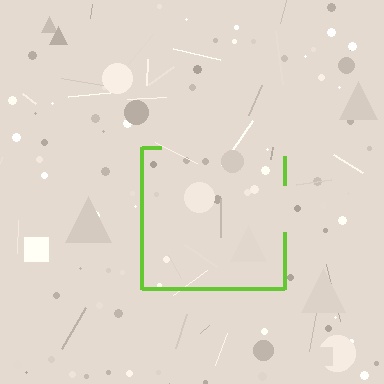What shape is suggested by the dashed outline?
The dashed outline suggests a square.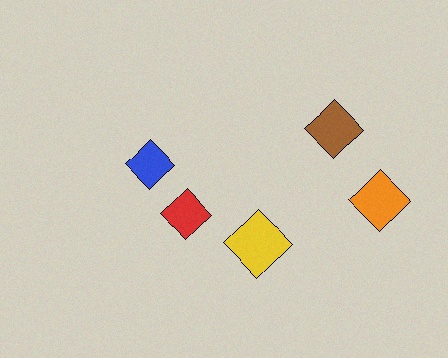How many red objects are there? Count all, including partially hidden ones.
There is 1 red object.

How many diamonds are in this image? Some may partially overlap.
There are 5 diamonds.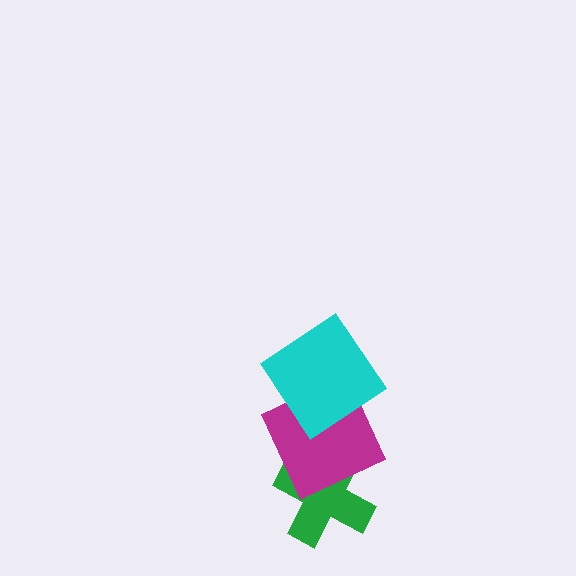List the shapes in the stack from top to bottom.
From top to bottom: the cyan diamond, the magenta square, the green cross.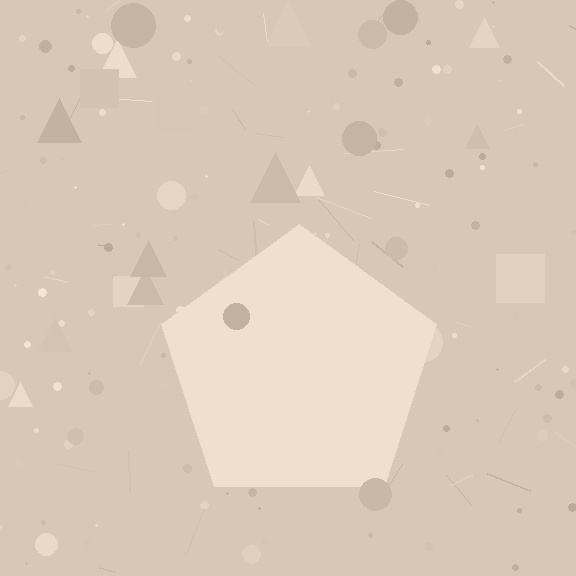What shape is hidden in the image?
A pentagon is hidden in the image.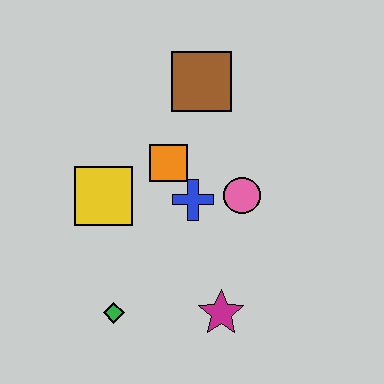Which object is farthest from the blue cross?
The green diamond is farthest from the blue cross.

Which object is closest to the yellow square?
The orange square is closest to the yellow square.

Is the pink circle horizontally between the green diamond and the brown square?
No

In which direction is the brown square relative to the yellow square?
The brown square is above the yellow square.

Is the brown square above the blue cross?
Yes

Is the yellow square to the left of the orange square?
Yes